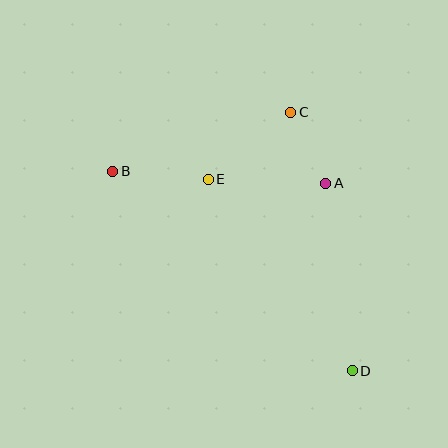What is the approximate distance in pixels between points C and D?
The distance between C and D is approximately 266 pixels.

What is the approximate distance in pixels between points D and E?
The distance between D and E is approximately 239 pixels.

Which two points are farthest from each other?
Points B and D are farthest from each other.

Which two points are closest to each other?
Points A and C are closest to each other.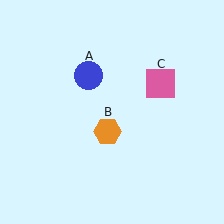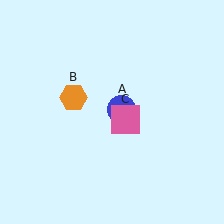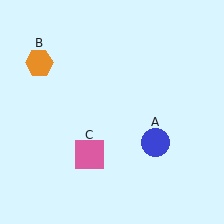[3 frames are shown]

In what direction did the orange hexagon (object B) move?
The orange hexagon (object B) moved up and to the left.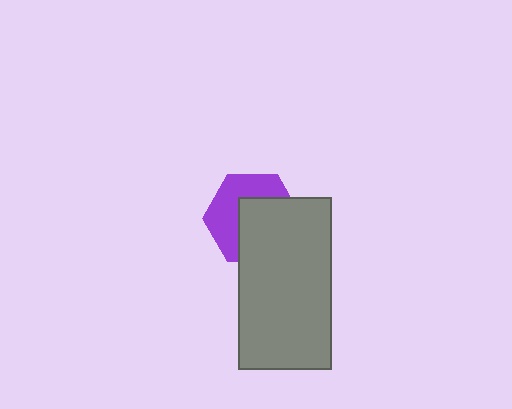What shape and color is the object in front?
The object in front is a gray rectangle.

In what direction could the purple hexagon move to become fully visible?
The purple hexagon could move toward the upper-left. That would shift it out from behind the gray rectangle entirely.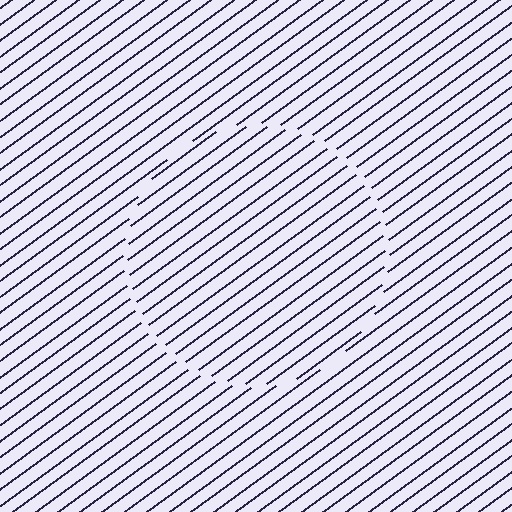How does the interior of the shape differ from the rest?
The interior of the shape contains the same grating, shifted by half a period — the contour is defined by the phase discontinuity where line-ends from the inner and outer gratings abut.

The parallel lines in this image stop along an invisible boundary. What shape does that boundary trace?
An illusory circle. The interior of the shape contains the same grating, shifted by half a period — the contour is defined by the phase discontinuity where line-ends from the inner and outer gratings abut.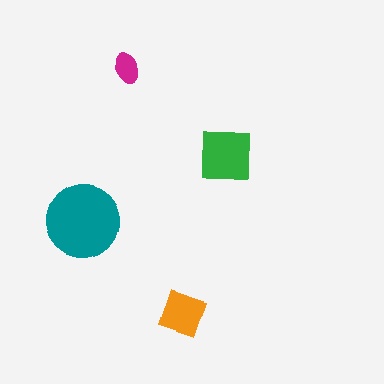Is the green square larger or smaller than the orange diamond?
Larger.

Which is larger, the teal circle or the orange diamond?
The teal circle.